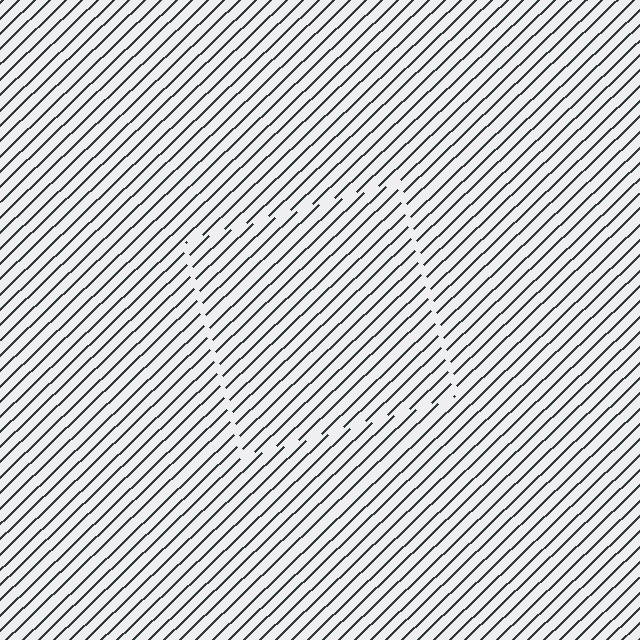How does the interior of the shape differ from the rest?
The interior of the shape contains the same grating, shifted by half a period — the contour is defined by the phase discontinuity where line-ends from the inner and outer gratings abut.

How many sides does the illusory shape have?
4 sides — the line-ends trace a square.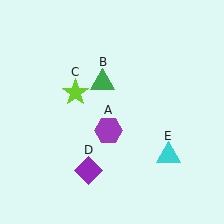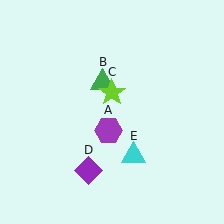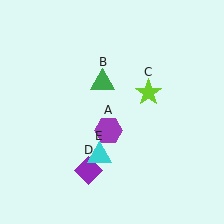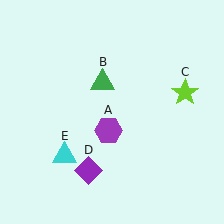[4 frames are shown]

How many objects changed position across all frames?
2 objects changed position: lime star (object C), cyan triangle (object E).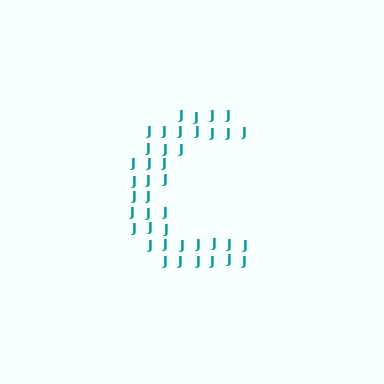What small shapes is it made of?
It is made of small letter J's.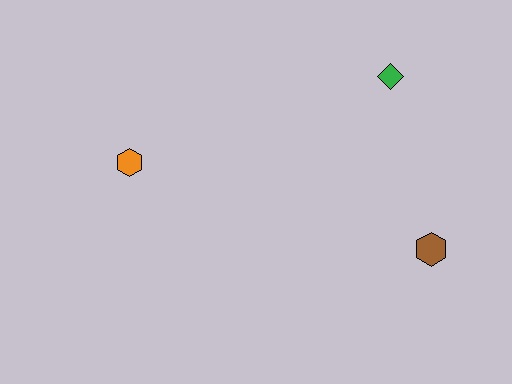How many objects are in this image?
There are 3 objects.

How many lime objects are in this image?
There are no lime objects.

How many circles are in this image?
There are no circles.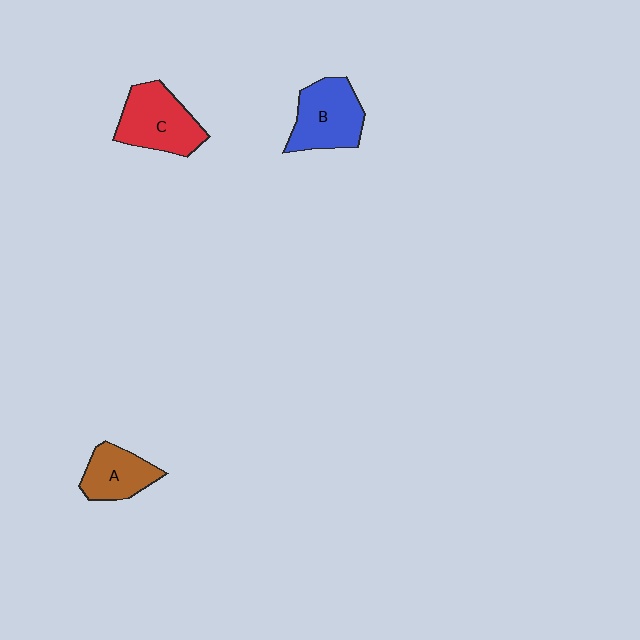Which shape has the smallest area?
Shape A (brown).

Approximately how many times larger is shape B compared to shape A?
Approximately 1.4 times.